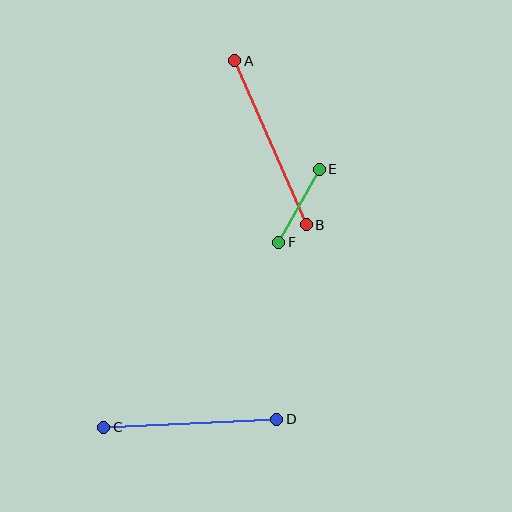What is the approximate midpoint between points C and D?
The midpoint is at approximately (190, 423) pixels.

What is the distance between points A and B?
The distance is approximately 179 pixels.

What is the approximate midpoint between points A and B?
The midpoint is at approximately (270, 143) pixels.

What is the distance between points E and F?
The distance is approximately 84 pixels.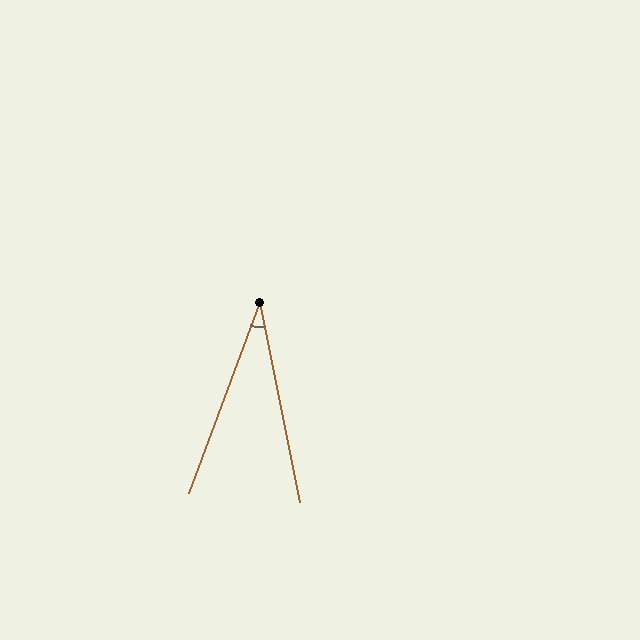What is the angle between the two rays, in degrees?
Approximately 31 degrees.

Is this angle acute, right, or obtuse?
It is acute.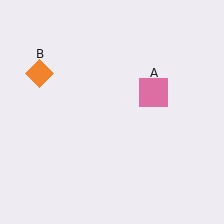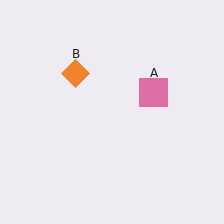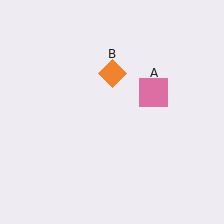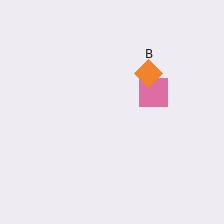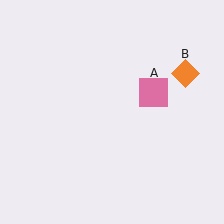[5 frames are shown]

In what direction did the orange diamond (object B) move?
The orange diamond (object B) moved right.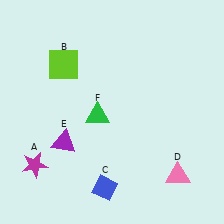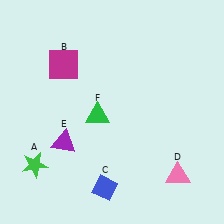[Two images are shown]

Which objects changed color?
A changed from magenta to green. B changed from lime to magenta.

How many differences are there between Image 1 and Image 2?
There are 2 differences between the two images.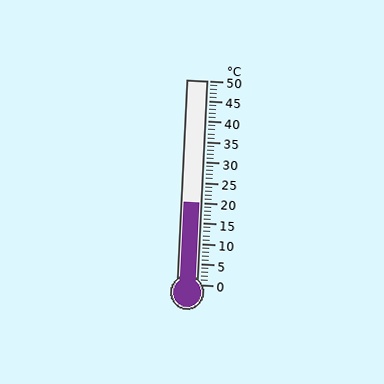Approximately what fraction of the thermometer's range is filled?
The thermometer is filled to approximately 40% of its range.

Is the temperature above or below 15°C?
The temperature is above 15°C.